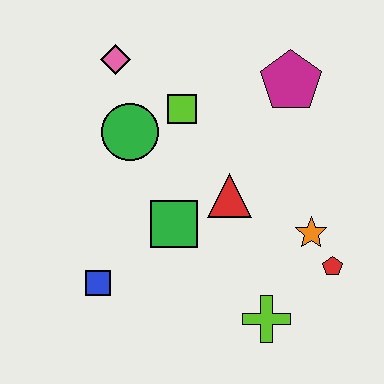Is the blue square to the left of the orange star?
Yes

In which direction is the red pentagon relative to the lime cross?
The red pentagon is to the right of the lime cross.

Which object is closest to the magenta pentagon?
The lime square is closest to the magenta pentagon.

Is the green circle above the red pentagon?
Yes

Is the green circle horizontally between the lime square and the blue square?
Yes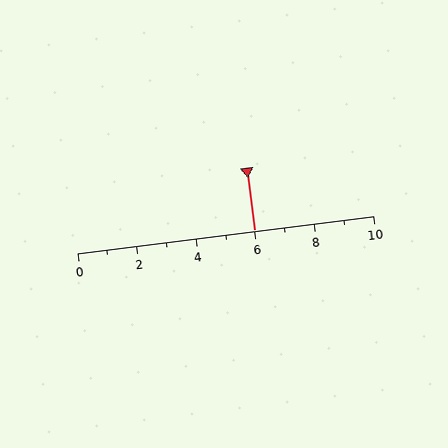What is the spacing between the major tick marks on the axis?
The major ticks are spaced 2 apart.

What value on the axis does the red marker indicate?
The marker indicates approximately 6.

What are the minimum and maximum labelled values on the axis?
The axis runs from 0 to 10.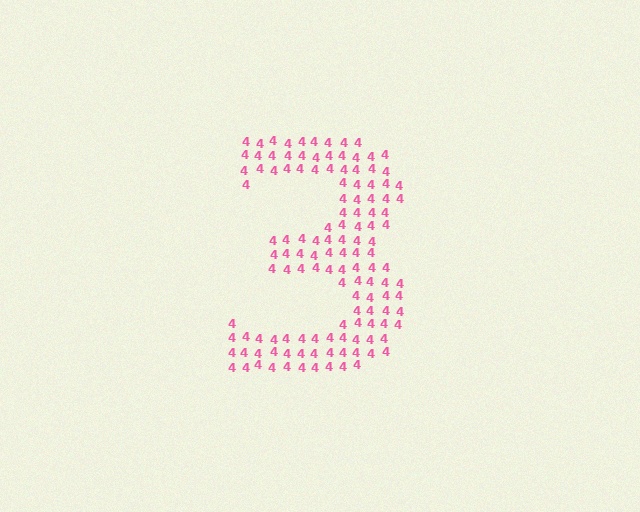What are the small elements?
The small elements are digit 4's.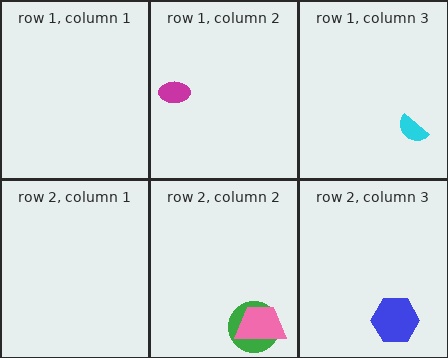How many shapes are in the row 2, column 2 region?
2.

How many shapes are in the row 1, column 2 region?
1.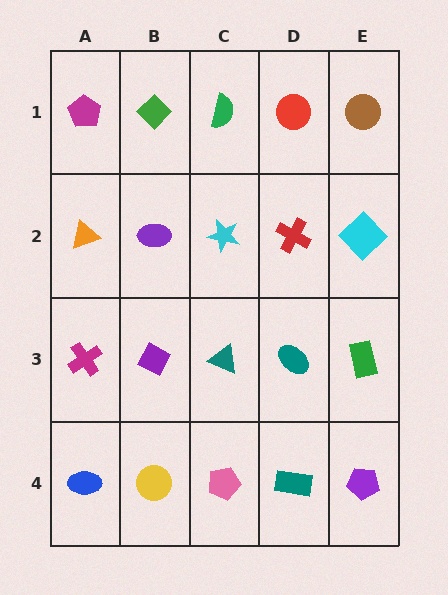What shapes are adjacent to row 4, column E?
A green rectangle (row 3, column E), a teal rectangle (row 4, column D).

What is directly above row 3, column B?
A purple ellipse.